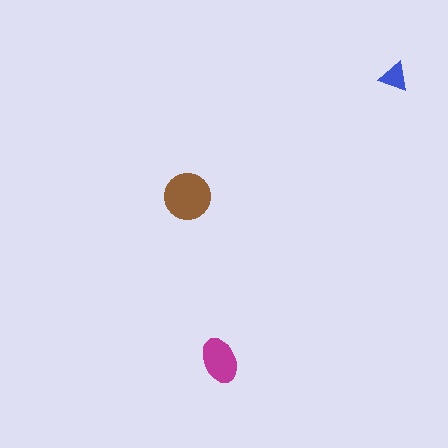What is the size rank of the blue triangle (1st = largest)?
3rd.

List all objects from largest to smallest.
The brown circle, the magenta ellipse, the blue triangle.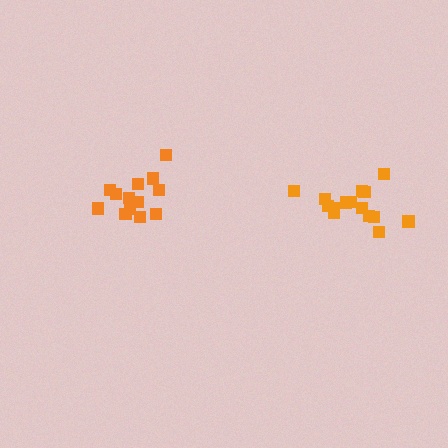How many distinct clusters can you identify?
There are 2 distinct clusters.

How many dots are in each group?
Group 1: 13 dots, Group 2: 15 dots (28 total).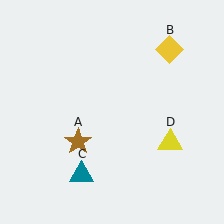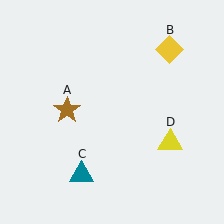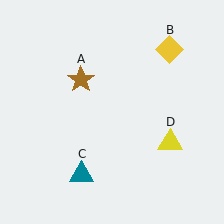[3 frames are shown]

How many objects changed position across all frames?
1 object changed position: brown star (object A).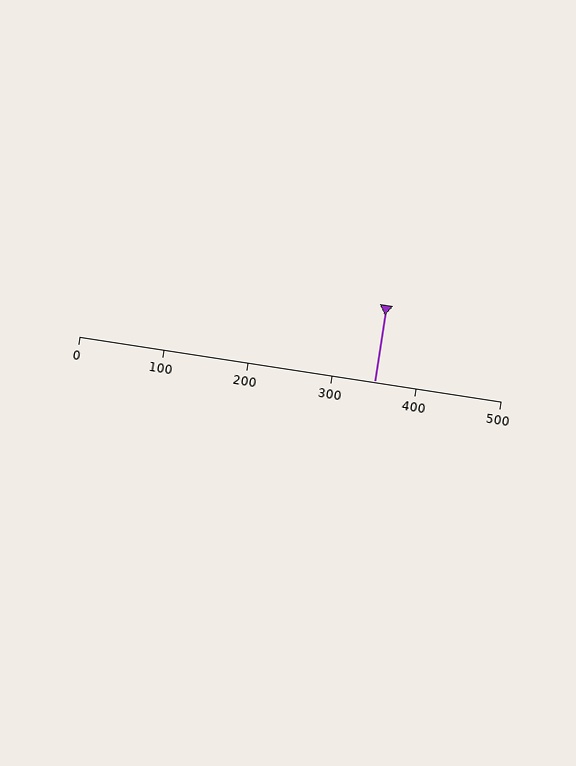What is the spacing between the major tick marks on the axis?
The major ticks are spaced 100 apart.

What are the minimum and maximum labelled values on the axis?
The axis runs from 0 to 500.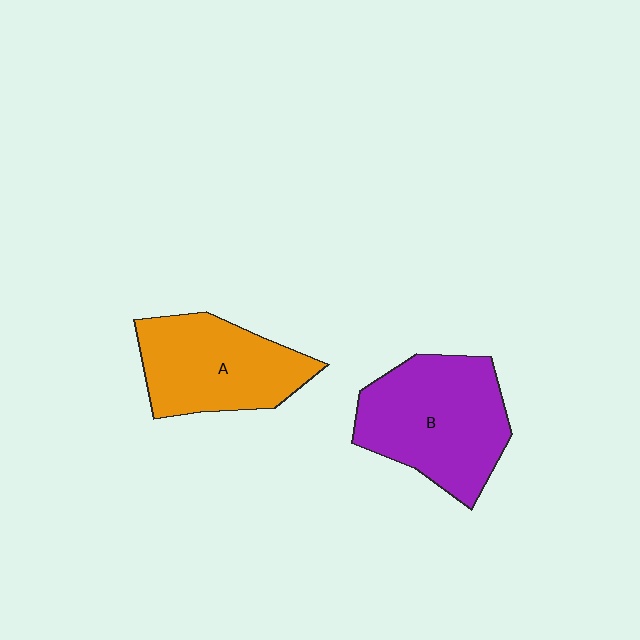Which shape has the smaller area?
Shape A (orange).